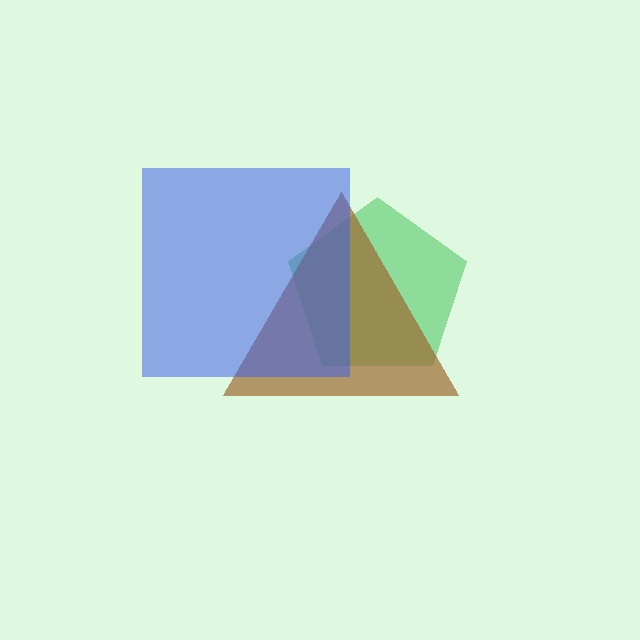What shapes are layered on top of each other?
The layered shapes are: a green pentagon, a brown triangle, a blue square.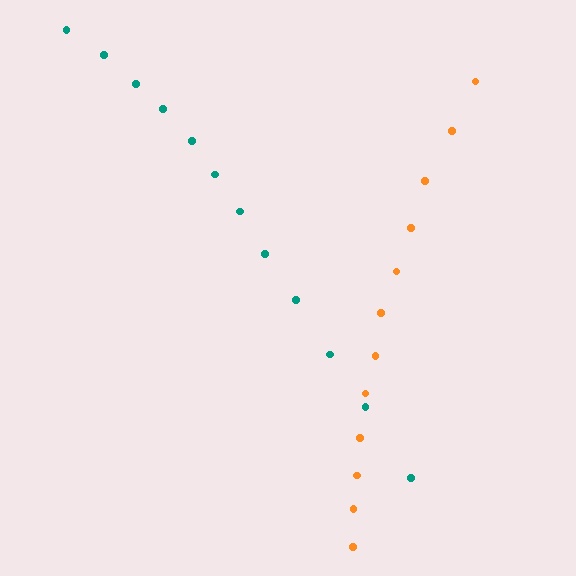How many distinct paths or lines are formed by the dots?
There are 2 distinct paths.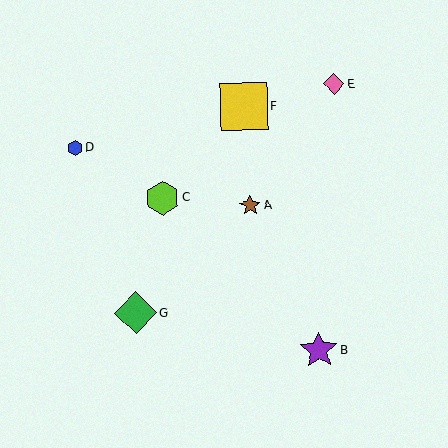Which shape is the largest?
The yellow square (labeled F) is the largest.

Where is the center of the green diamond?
The center of the green diamond is at (135, 313).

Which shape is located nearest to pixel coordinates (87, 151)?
The blue hexagon (labeled D) at (75, 148) is nearest to that location.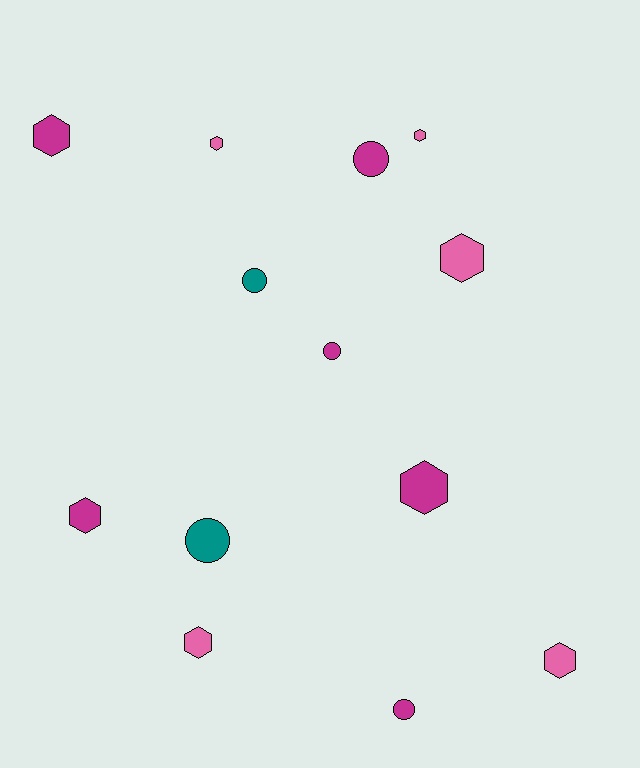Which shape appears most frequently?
Hexagon, with 8 objects.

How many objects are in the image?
There are 13 objects.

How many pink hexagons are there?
There are 5 pink hexagons.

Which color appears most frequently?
Magenta, with 6 objects.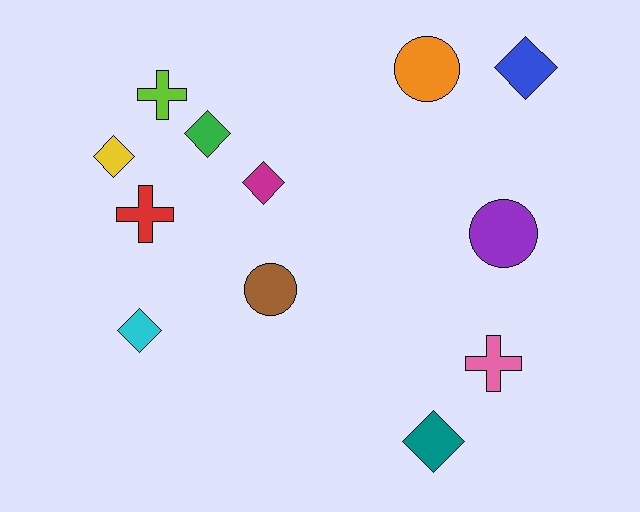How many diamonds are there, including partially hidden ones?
There are 6 diamonds.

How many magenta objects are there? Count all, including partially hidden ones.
There is 1 magenta object.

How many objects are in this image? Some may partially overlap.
There are 12 objects.